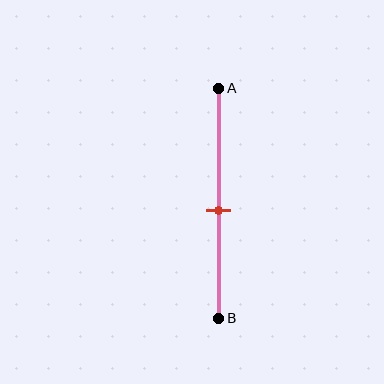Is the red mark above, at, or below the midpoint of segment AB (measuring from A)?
The red mark is below the midpoint of segment AB.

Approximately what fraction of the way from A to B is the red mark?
The red mark is approximately 55% of the way from A to B.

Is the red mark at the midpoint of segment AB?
No, the mark is at about 55% from A, not at the 50% midpoint.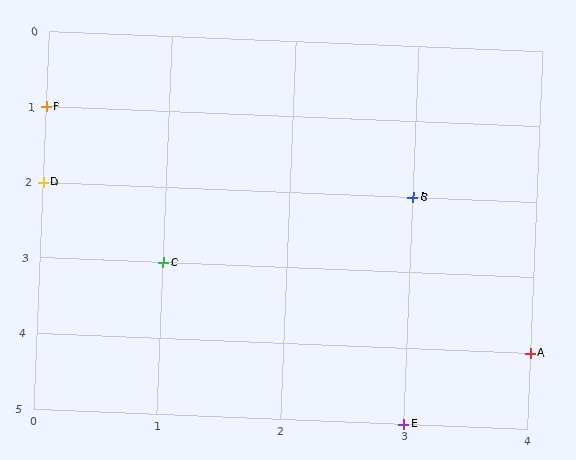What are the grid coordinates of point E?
Point E is at grid coordinates (3, 5).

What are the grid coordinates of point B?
Point B is at grid coordinates (3, 2).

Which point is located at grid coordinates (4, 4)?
Point A is at (4, 4).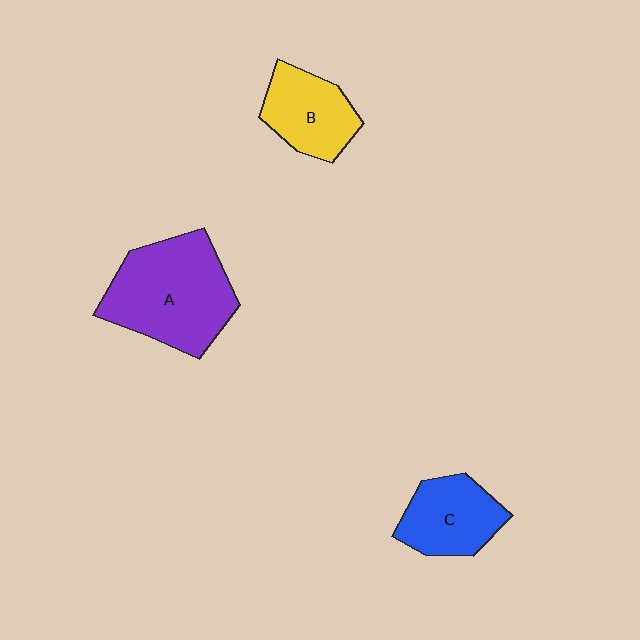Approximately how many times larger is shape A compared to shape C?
Approximately 1.7 times.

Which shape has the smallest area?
Shape B (yellow).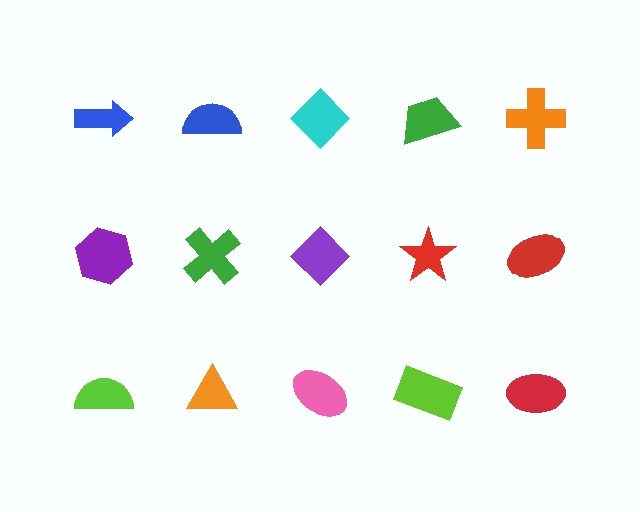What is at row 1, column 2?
A blue semicircle.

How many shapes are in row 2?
5 shapes.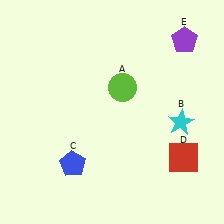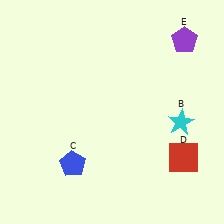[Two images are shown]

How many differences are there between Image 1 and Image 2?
There is 1 difference between the two images.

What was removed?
The lime circle (A) was removed in Image 2.